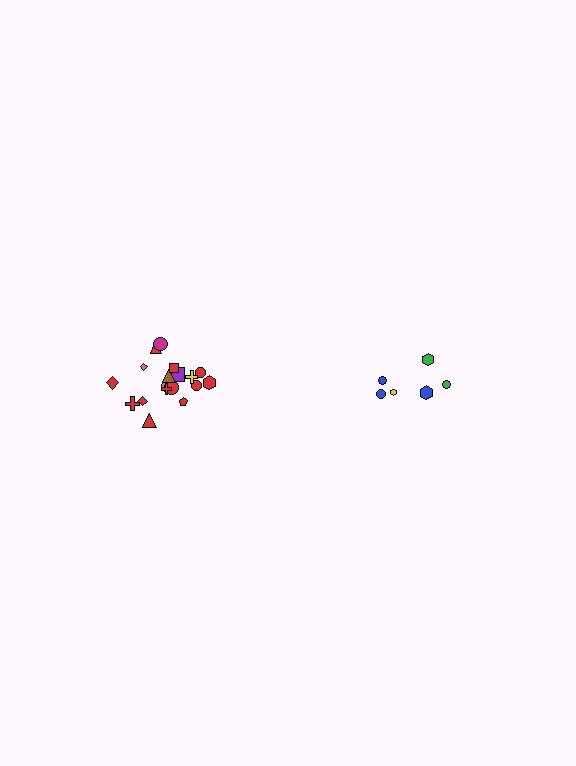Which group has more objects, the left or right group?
The left group.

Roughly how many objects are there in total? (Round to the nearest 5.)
Roughly 25 objects in total.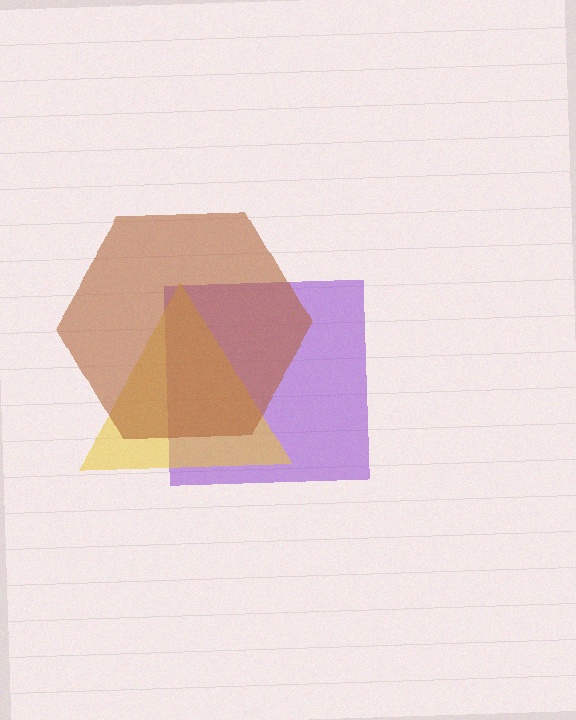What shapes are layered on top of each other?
The layered shapes are: a purple square, a yellow triangle, a brown hexagon.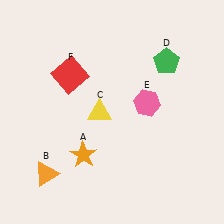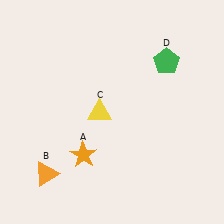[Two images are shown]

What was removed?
The pink hexagon (E), the red square (F) were removed in Image 2.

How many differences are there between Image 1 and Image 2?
There are 2 differences between the two images.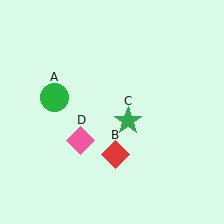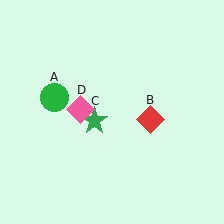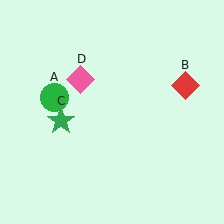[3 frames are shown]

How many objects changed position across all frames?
3 objects changed position: red diamond (object B), green star (object C), pink diamond (object D).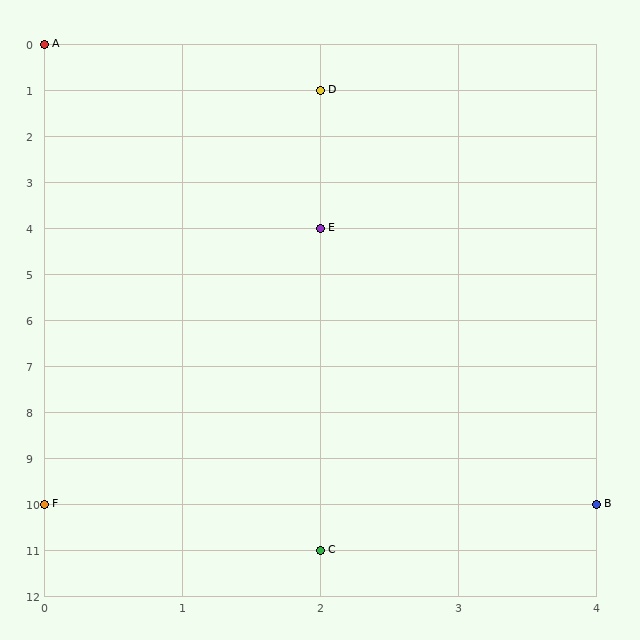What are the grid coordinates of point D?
Point D is at grid coordinates (2, 1).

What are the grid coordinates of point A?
Point A is at grid coordinates (0, 0).